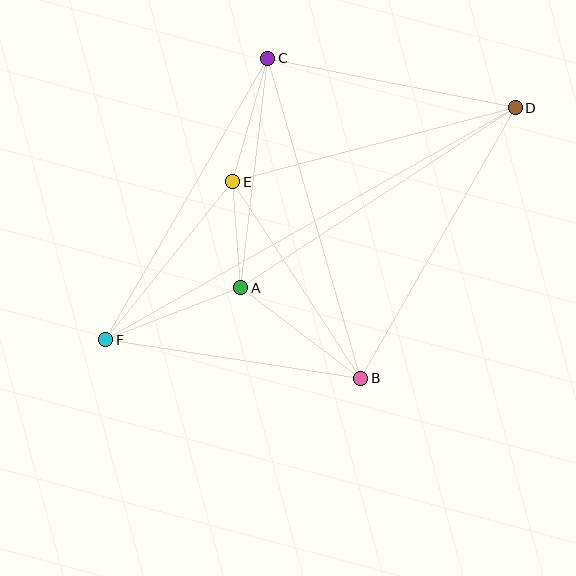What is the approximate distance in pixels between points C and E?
The distance between C and E is approximately 128 pixels.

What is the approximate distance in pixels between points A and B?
The distance between A and B is approximately 150 pixels.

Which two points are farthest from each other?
Points D and F are farthest from each other.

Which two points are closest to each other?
Points A and E are closest to each other.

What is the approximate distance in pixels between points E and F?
The distance between E and F is approximately 203 pixels.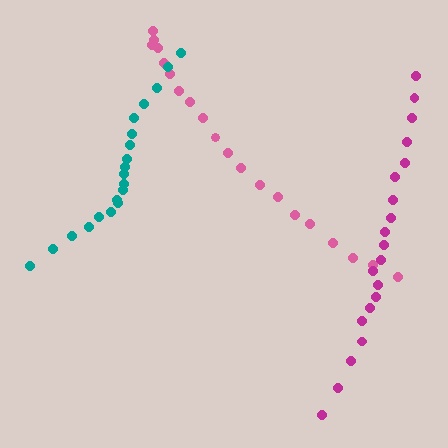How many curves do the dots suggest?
There are 3 distinct paths.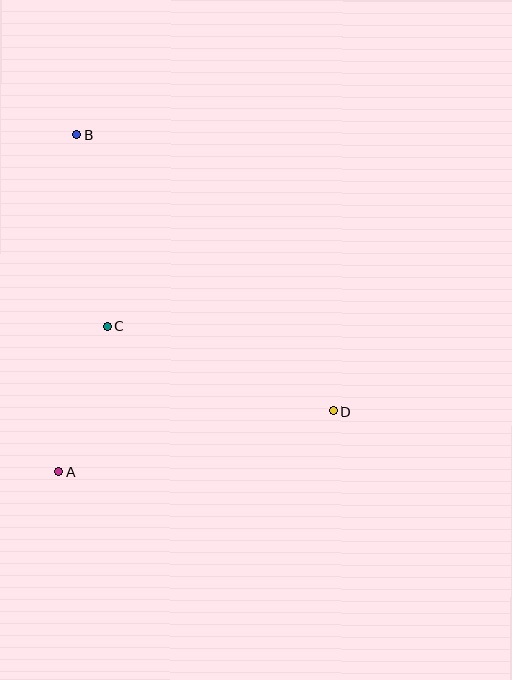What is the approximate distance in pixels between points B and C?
The distance between B and C is approximately 194 pixels.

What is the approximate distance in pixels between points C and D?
The distance between C and D is approximately 241 pixels.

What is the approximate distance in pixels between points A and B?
The distance between A and B is approximately 337 pixels.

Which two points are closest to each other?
Points A and C are closest to each other.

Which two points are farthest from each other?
Points B and D are farthest from each other.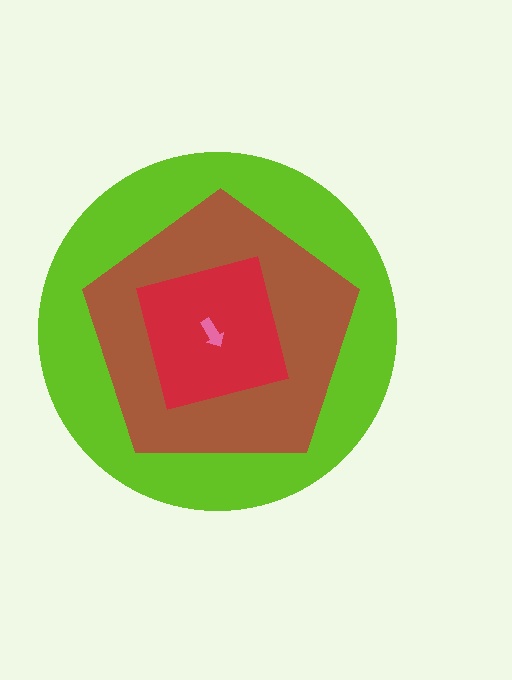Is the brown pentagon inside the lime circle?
Yes.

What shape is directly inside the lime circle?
The brown pentagon.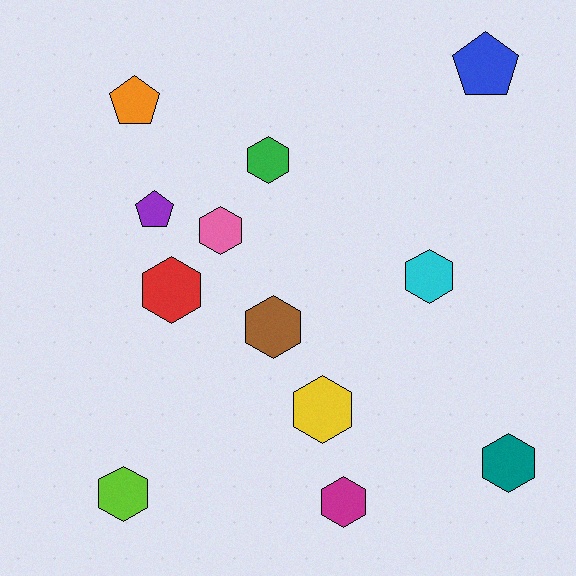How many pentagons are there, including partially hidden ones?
There are 3 pentagons.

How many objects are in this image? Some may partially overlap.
There are 12 objects.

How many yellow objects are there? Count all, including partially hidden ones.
There is 1 yellow object.